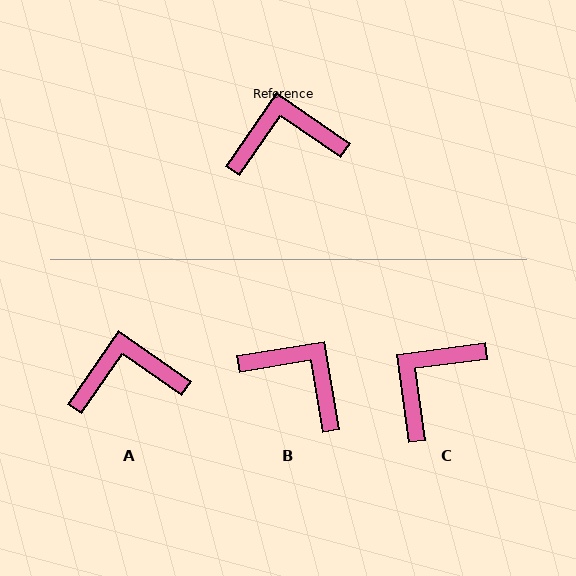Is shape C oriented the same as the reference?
No, it is off by about 42 degrees.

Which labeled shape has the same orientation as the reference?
A.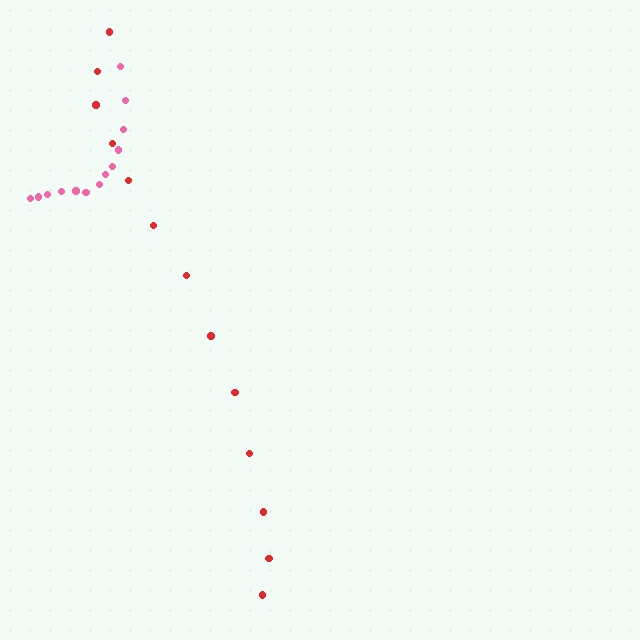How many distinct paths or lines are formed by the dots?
There are 2 distinct paths.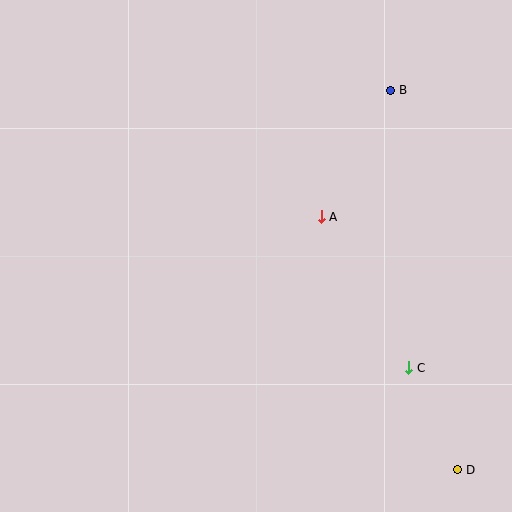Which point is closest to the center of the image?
Point A at (321, 217) is closest to the center.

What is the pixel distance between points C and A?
The distance between C and A is 174 pixels.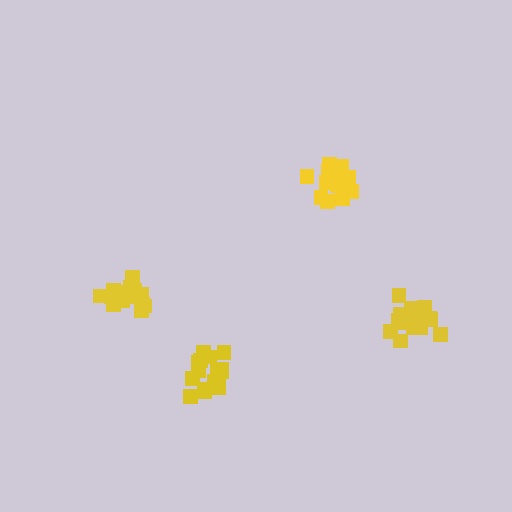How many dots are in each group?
Group 1: 19 dots, Group 2: 19 dots, Group 3: 20 dots, Group 4: 18 dots (76 total).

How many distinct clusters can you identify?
There are 4 distinct clusters.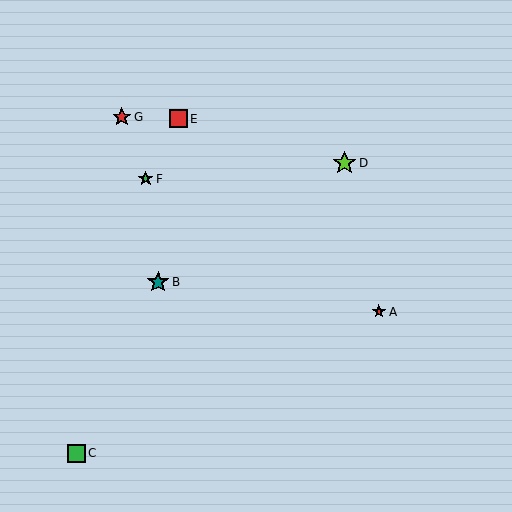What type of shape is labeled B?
Shape B is a teal star.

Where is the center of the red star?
The center of the red star is at (379, 312).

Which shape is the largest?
The lime star (labeled D) is the largest.